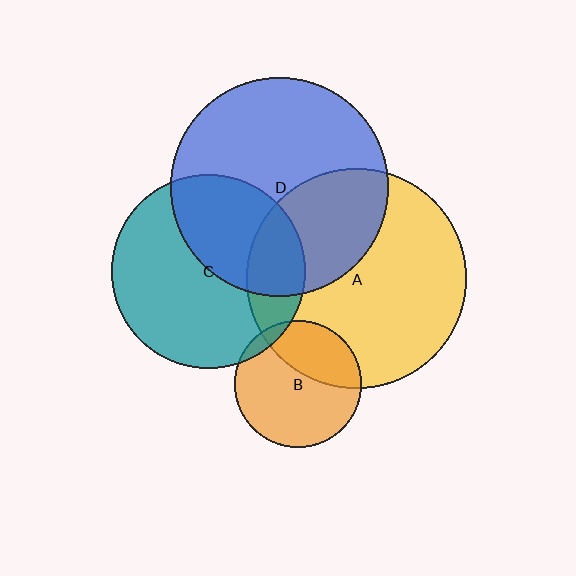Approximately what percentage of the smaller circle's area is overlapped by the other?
Approximately 35%.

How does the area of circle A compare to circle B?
Approximately 3.0 times.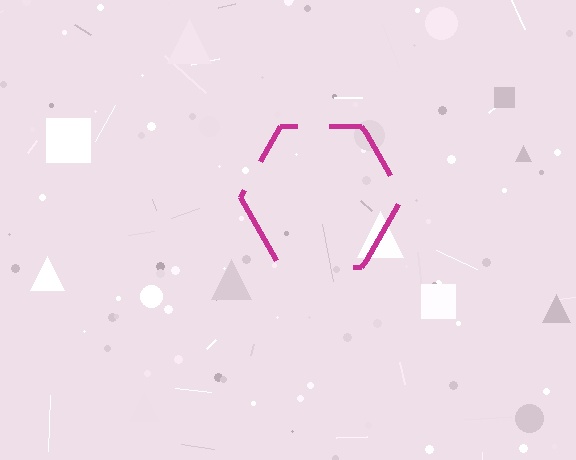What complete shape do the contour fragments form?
The contour fragments form a hexagon.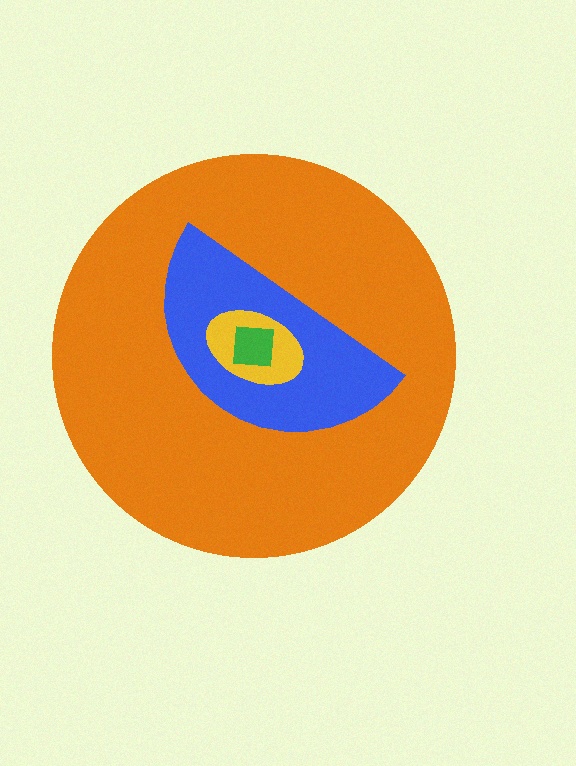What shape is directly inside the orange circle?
The blue semicircle.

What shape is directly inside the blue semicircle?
The yellow ellipse.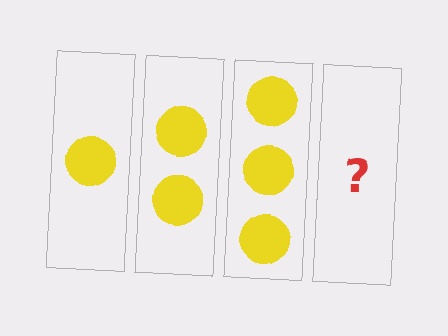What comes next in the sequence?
The next element should be 4 circles.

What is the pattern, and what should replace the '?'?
The pattern is that each step adds one more circle. The '?' should be 4 circles.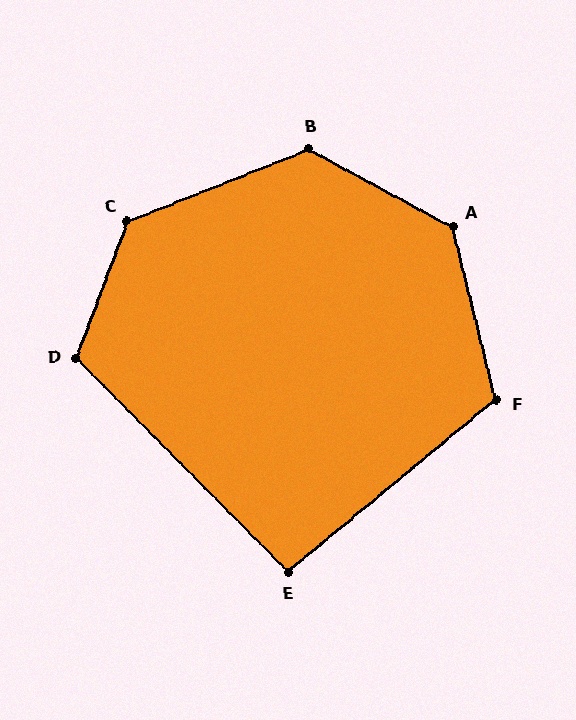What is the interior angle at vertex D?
Approximately 115 degrees (obtuse).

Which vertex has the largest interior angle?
C, at approximately 133 degrees.